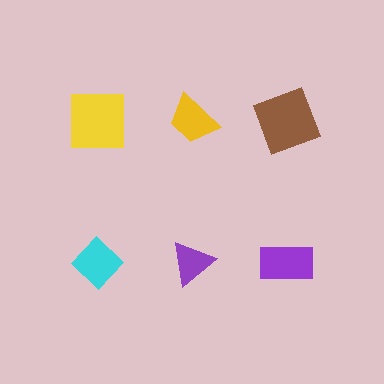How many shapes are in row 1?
3 shapes.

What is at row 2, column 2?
A purple triangle.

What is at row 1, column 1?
A yellow square.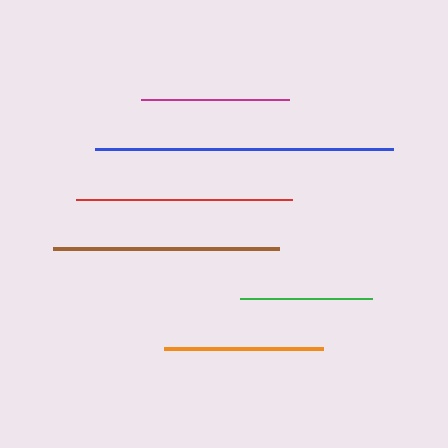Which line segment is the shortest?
The green line is the shortest at approximately 132 pixels.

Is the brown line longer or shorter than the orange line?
The brown line is longer than the orange line.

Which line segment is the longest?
The blue line is the longest at approximately 298 pixels.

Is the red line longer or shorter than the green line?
The red line is longer than the green line.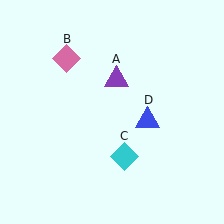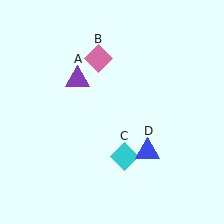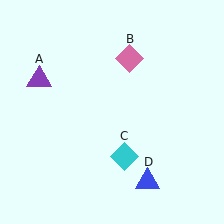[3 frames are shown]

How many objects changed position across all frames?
3 objects changed position: purple triangle (object A), pink diamond (object B), blue triangle (object D).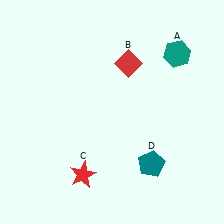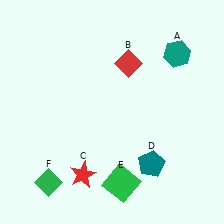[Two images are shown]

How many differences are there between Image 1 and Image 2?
There are 2 differences between the two images.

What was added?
A green square (E), a green diamond (F) were added in Image 2.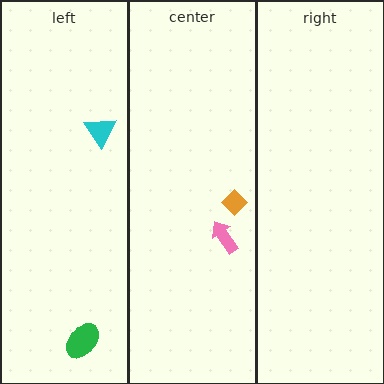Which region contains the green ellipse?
The left region.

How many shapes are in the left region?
2.